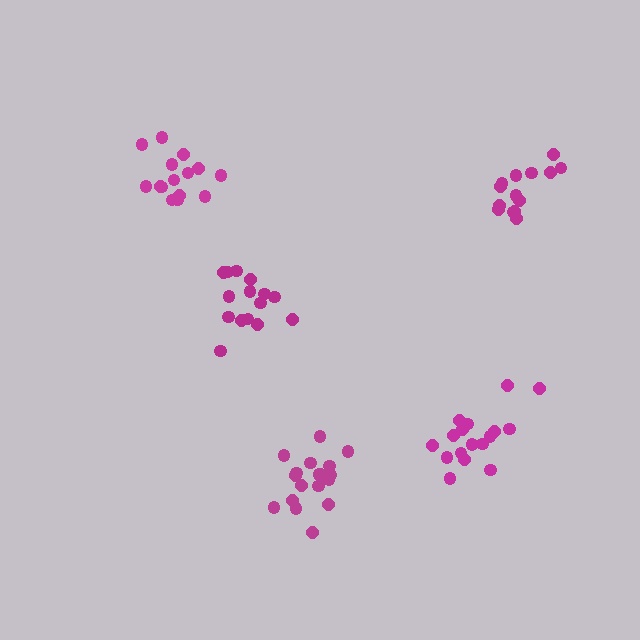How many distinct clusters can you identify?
There are 5 distinct clusters.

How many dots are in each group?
Group 1: 17 dots, Group 2: 20 dots, Group 3: 15 dots, Group 4: 14 dots, Group 5: 15 dots (81 total).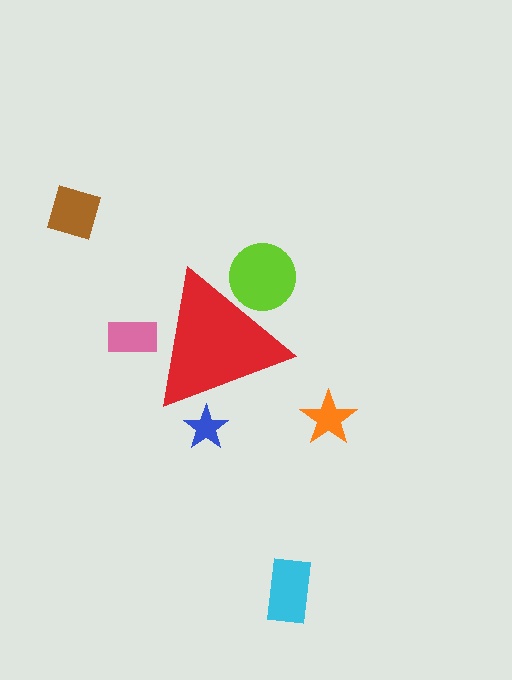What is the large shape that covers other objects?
A red triangle.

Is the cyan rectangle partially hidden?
No, the cyan rectangle is fully visible.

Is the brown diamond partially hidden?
No, the brown diamond is fully visible.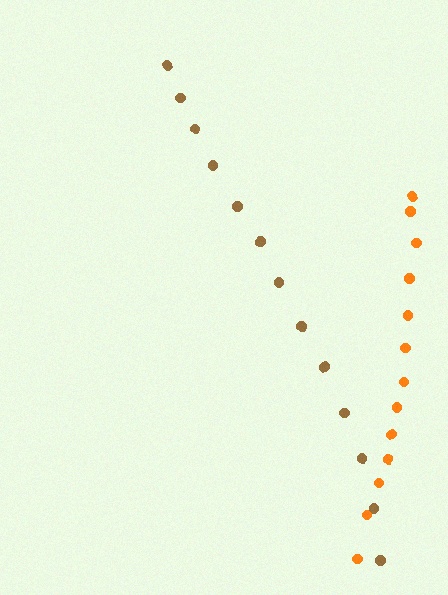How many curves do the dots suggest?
There are 2 distinct paths.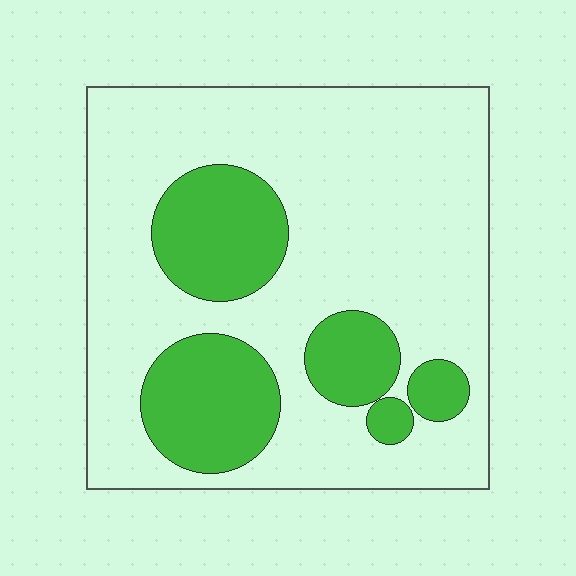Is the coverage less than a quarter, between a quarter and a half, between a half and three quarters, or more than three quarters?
Between a quarter and a half.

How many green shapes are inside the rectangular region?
5.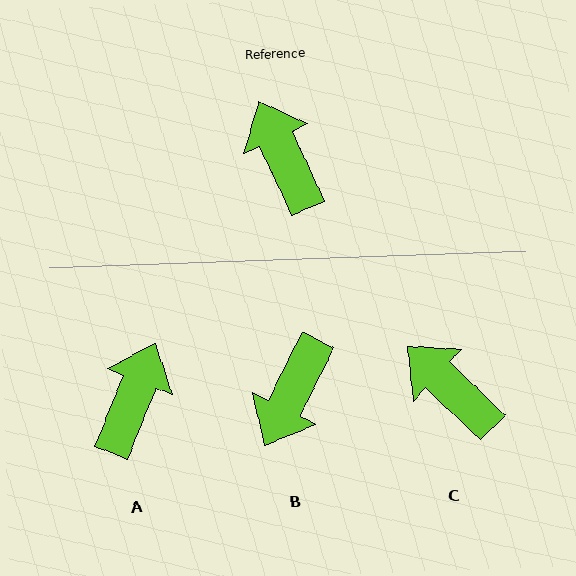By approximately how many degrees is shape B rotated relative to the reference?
Approximately 129 degrees counter-clockwise.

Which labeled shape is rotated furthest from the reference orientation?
B, about 129 degrees away.